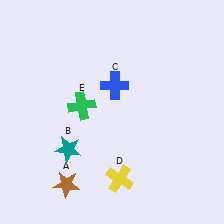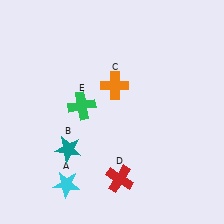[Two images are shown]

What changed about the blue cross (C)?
In Image 1, C is blue. In Image 2, it changed to orange.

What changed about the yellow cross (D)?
In Image 1, D is yellow. In Image 2, it changed to red.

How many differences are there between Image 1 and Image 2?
There are 3 differences between the two images.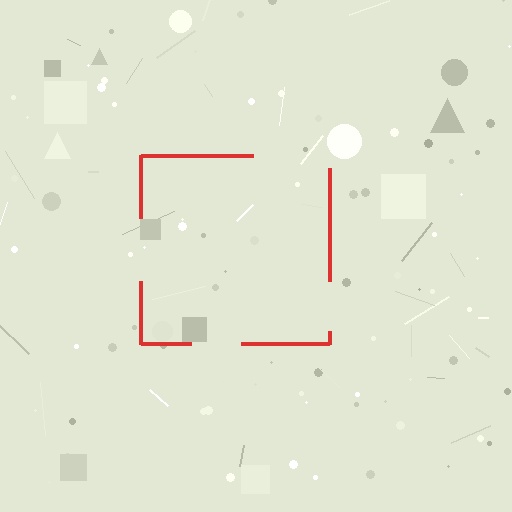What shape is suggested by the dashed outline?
The dashed outline suggests a square.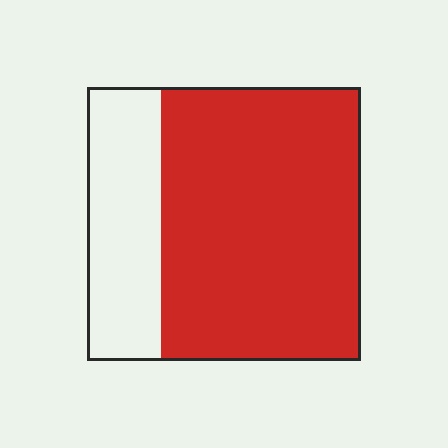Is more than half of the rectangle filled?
Yes.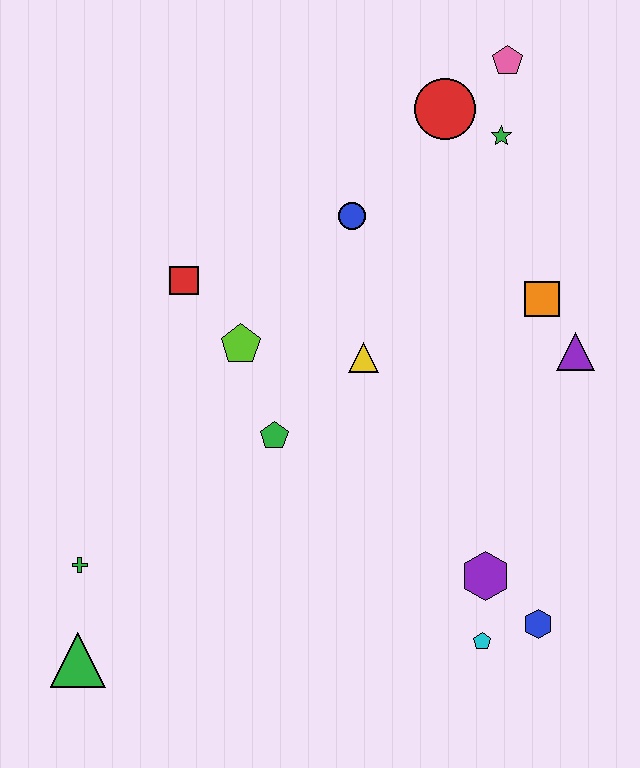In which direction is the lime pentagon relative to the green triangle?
The lime pentagon is above the green triangle.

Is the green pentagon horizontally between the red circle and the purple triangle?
No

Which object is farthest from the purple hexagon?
The pink pentagon is farthest from the purple hexagon.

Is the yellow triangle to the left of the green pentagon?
No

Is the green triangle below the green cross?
Yes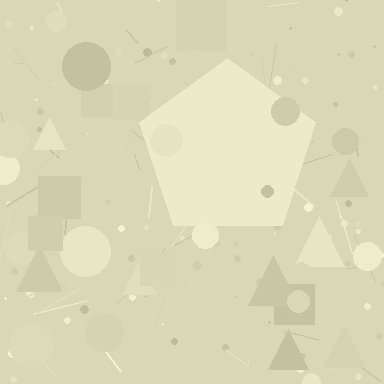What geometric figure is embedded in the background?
A pentagon is embedded in the background.